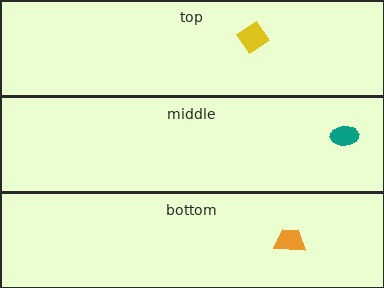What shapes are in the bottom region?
The orange trapezoid.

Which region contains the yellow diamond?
The top region.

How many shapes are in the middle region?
1.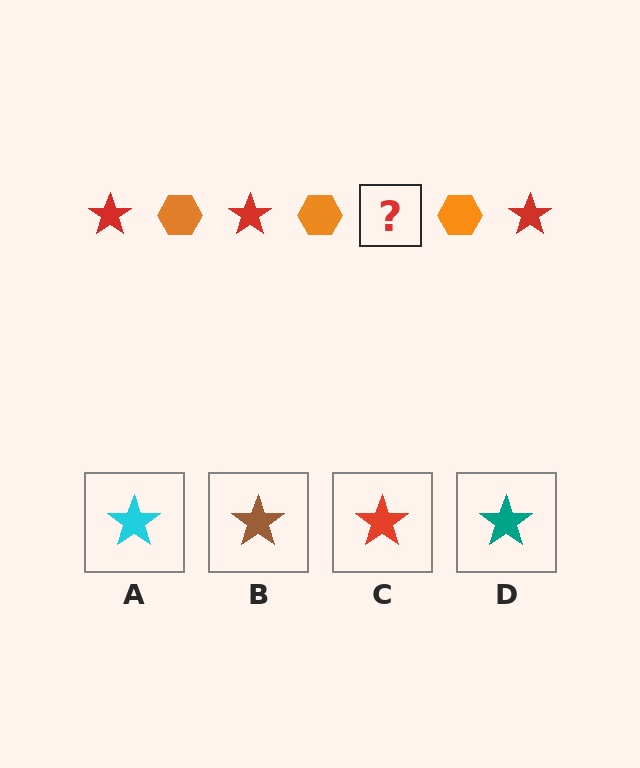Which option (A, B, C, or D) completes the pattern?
C.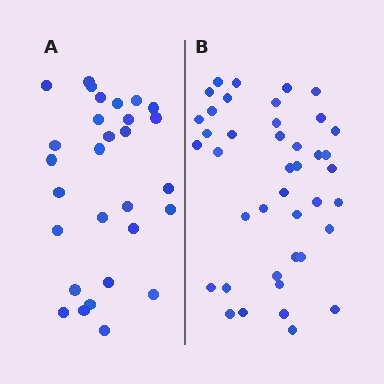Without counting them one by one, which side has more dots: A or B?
Region B (the right region) has more dots.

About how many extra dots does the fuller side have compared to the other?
Region B has roughly 12 or so more dots than region A.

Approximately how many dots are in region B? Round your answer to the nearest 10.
About 40 dots. (The exact count is 41, which rounds to 40.)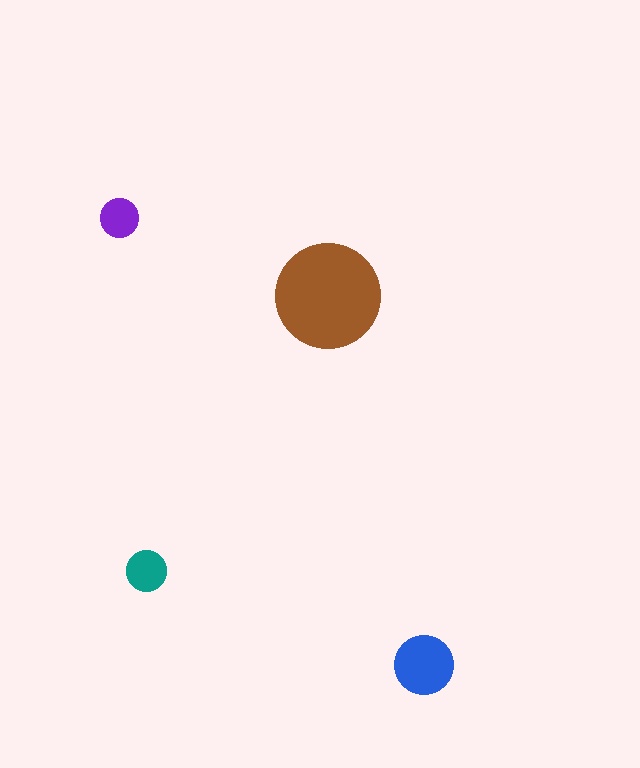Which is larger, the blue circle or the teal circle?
The blue one.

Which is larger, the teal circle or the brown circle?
The brown one.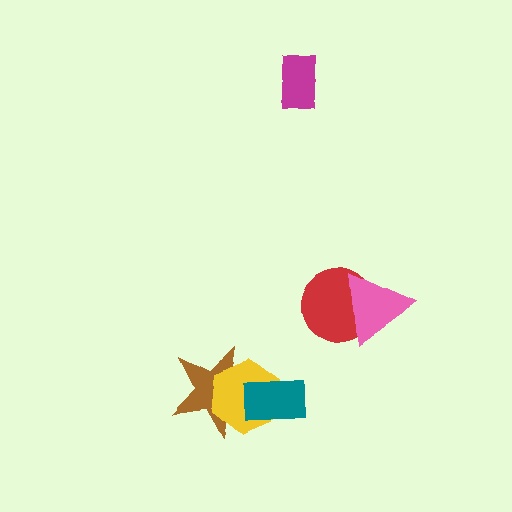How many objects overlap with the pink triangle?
1 object overlaps with the pink triangle.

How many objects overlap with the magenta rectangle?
0 objects overlap with the magenta rectangle.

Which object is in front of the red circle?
The pink triangle is in front of the red circle.